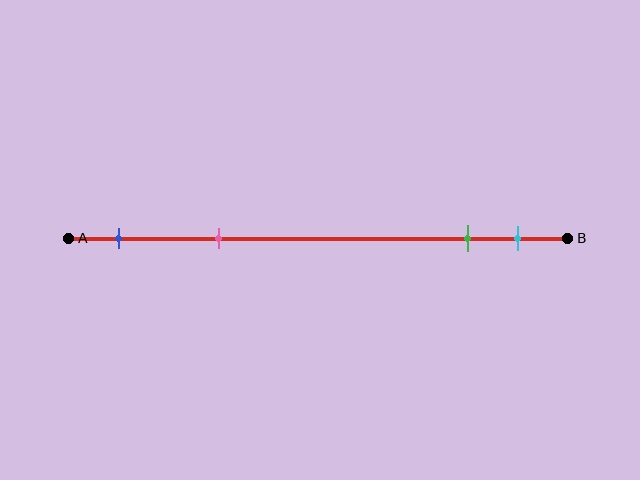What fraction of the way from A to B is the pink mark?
The pink mark is approximately 30% (0.3) of the way from A to B.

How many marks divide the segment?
There are 4 marks dividing the segment.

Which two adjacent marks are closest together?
The green and cyan marks are the closest adjacent pair.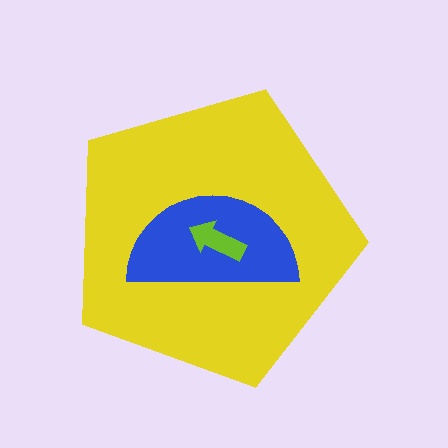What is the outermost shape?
The yellow pentagon.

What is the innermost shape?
The lime arrow.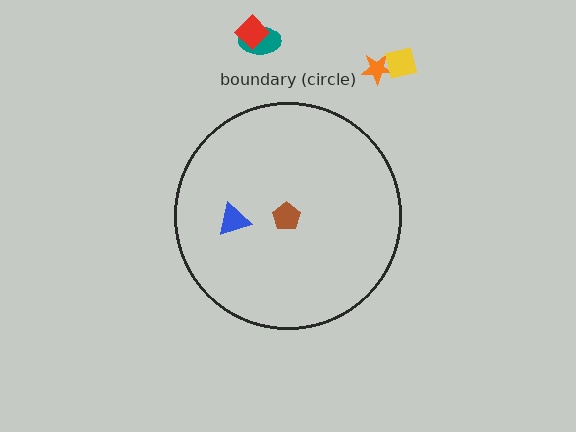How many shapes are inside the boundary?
2 inside, 4 outside.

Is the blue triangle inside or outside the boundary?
Inside.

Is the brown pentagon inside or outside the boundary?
Inside.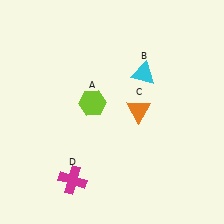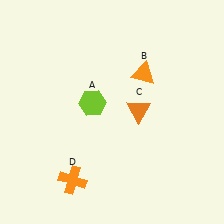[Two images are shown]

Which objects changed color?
B changed from cyan to orange. D changed from magenta to orange.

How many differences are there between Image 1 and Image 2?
There are 2 differences between the two images.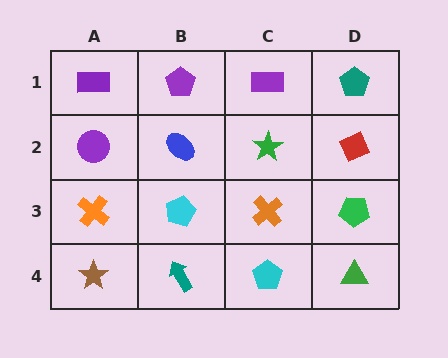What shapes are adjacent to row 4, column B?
A cyan pentagon (row 3, column B), a brown star (row 4, column A), a cyan pentagon (row 4, column C).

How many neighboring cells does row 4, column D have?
2.